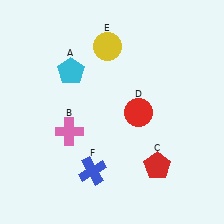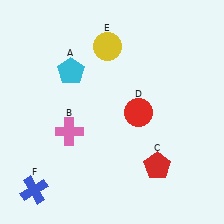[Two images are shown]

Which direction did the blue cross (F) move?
The blue cross (F) moved left.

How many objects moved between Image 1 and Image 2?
1 object moved between the two images.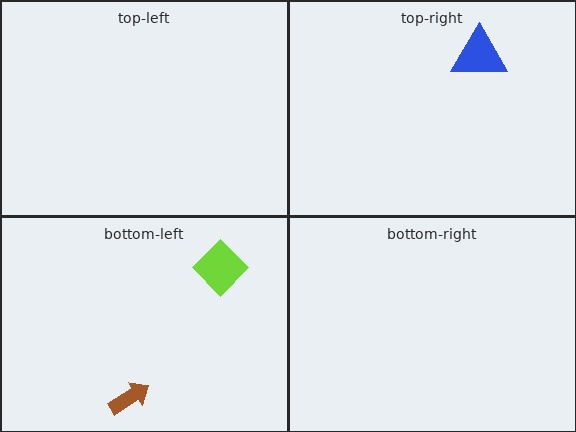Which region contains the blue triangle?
The top-right region.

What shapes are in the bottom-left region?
The brown arrow, the lime diamond.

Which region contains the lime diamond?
The bottom-left region.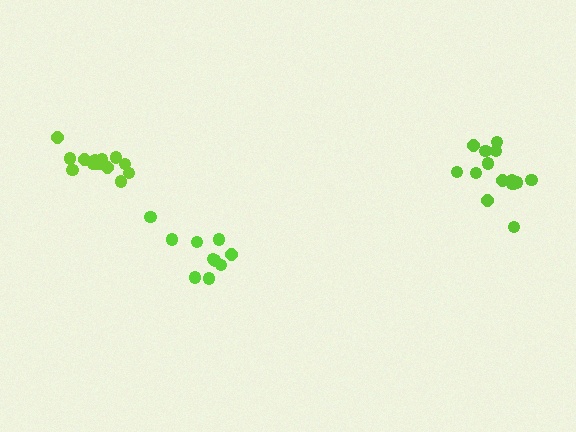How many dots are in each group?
Group 1: 15 dots, Group 2: 13 dots, Group 3: 10 dots (38 total).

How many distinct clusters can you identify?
There are 3 distinct clusters.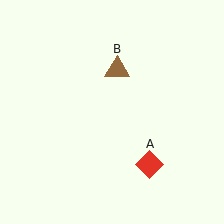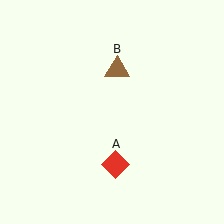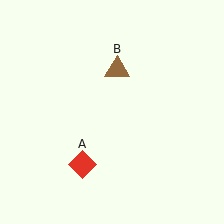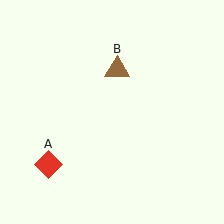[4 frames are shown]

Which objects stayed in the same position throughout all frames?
Brown triangle (object B) remained stationary.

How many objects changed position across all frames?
1 object changed position: red diamond (object A).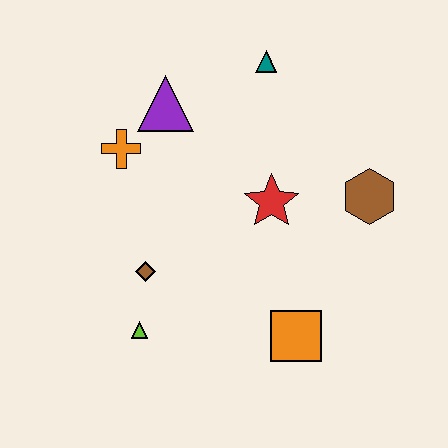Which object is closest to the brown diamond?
The lime triangle is closest to the brown diamond.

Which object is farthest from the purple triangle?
The orange square is farthest from the purple triangle.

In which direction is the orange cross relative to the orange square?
The orange cross is above the orange square.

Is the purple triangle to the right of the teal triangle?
No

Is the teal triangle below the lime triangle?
No